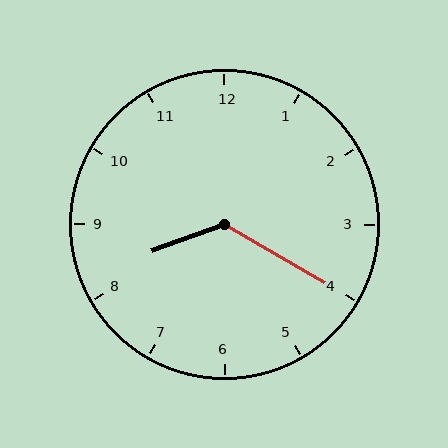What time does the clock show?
8:20.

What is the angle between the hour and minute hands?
Approximately 130 degrees.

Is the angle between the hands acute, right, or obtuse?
It is obtuse.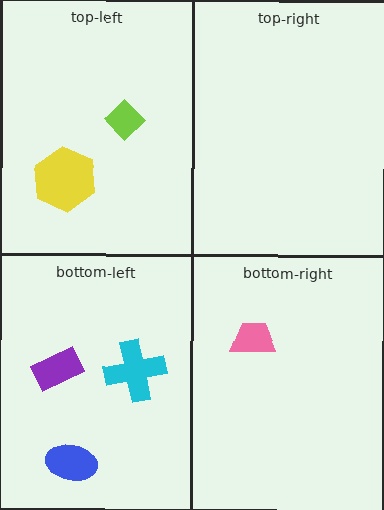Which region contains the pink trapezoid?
The bottom-right region.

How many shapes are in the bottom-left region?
3.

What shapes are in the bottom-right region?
The pink trapezoid.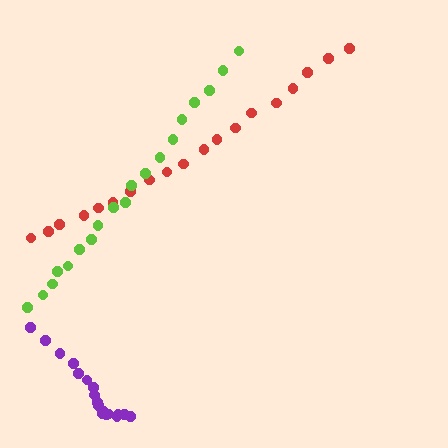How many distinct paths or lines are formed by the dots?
There are 3 distinct paths.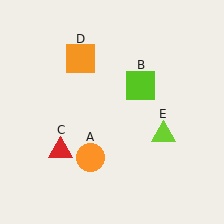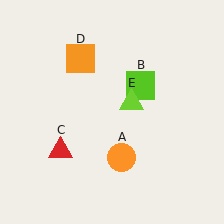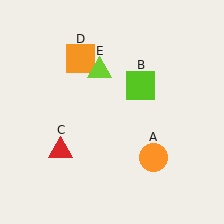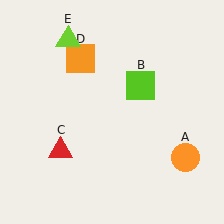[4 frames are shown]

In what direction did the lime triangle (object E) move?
The lime triangle (object E) moved up and to the left.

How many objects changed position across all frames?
2 objects changed position: orange circle (object A), lime triangle (object E).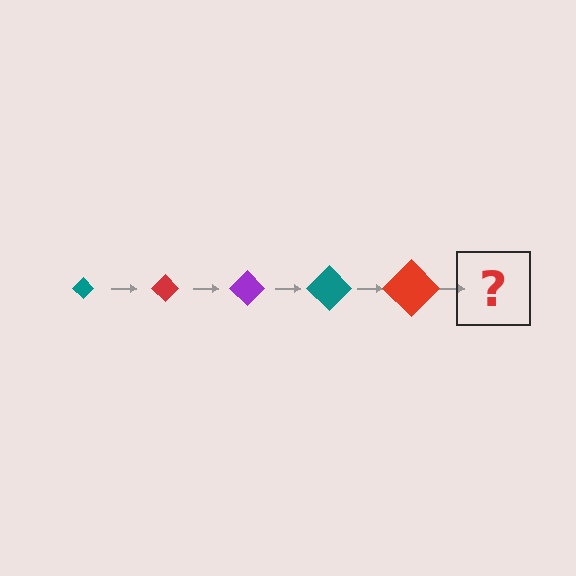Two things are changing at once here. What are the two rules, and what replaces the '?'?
The two rules are that the diamond grows larger each step and the color cycles through teal, red, and purple. The '?' should be a purple diamond, larger than the previous one.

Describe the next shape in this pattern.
It should be a purple diamond, larger than the previous one.